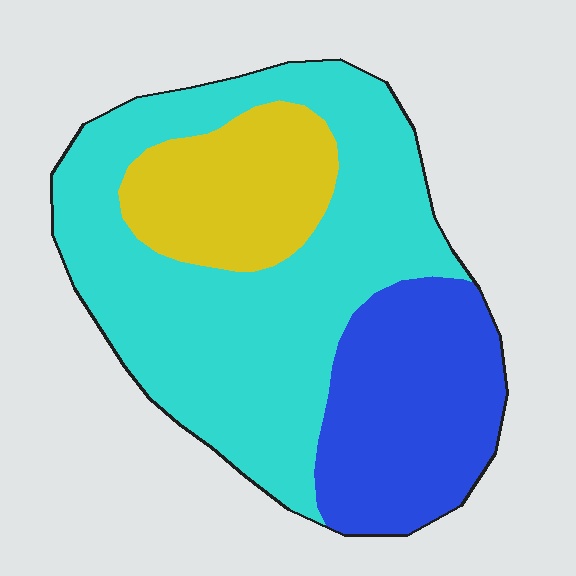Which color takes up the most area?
Cyan, at roughly 55%.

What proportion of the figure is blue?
Blue takes up about one quarter (1/4) of the figure.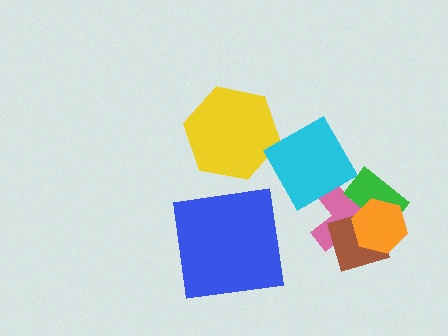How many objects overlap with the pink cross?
4 objects overlap with the pink cross.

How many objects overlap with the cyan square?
1 object overlaps with the cyan square.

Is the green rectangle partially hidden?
Yes, it is partially covered by another shape.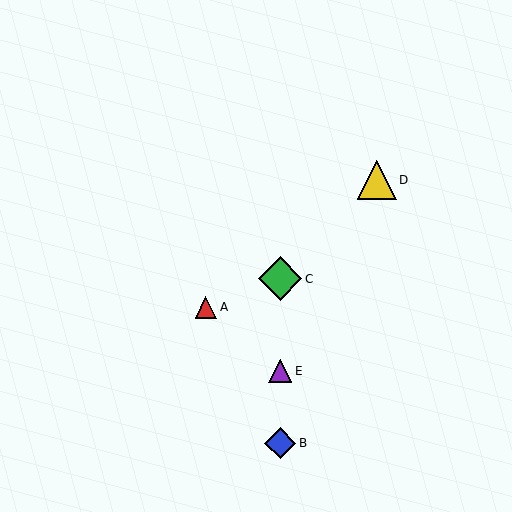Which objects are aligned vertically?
Objects B, C, E are aligned vertically.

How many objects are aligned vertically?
3 objects (B, C, E) are aligned vertically.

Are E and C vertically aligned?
Yes, both are at x≈280.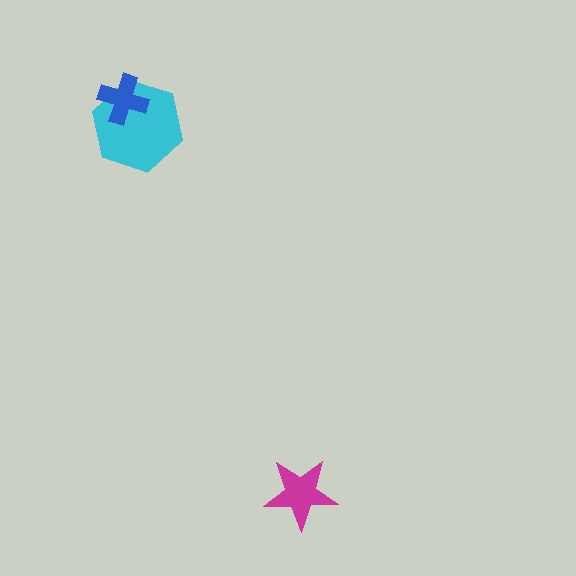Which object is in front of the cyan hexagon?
The blue cross is in front of the cyan hexagon.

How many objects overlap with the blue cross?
1 object overlaps with the blue cross.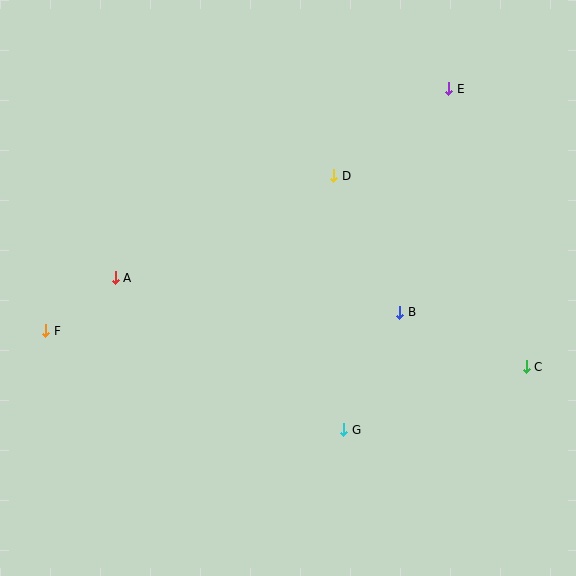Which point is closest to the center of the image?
Point B at (400, 312) is closest to the center.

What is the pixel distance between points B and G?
The distance between B and G is 130 pixels.